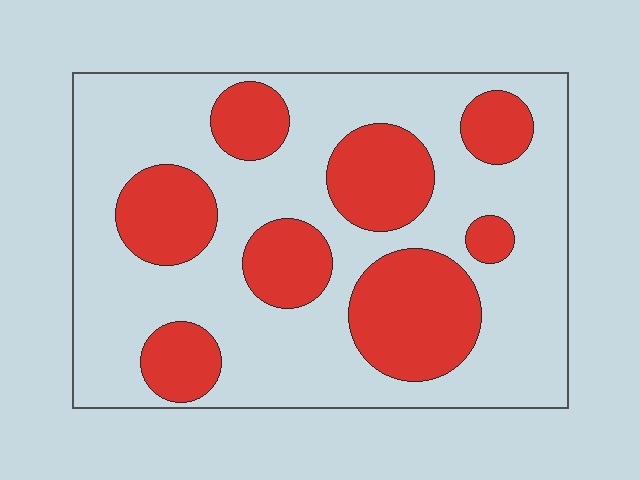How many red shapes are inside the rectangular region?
8.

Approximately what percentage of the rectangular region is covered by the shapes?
Approximately 35%.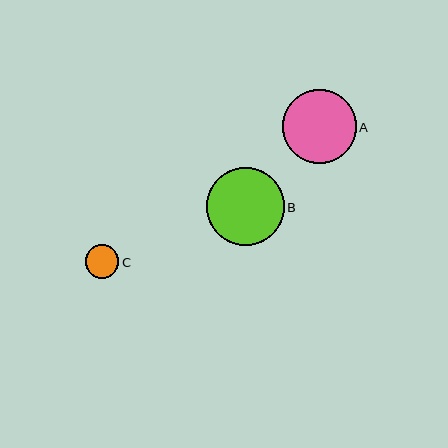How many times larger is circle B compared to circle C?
Circle B is approximately 2.3 times the size of circle C.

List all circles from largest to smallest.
From largest to smallest: B, A, C.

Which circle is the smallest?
Circle C is the smallest with a size of approximately 33 pixels.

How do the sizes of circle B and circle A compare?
Circle B and circle A are approximately the same size.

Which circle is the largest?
Circle B is the largest with a size of approximately 78 pixels.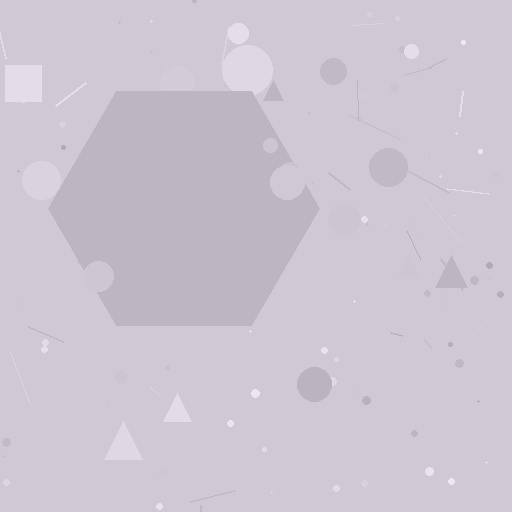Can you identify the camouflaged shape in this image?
The camouflaged shape is a hexagon.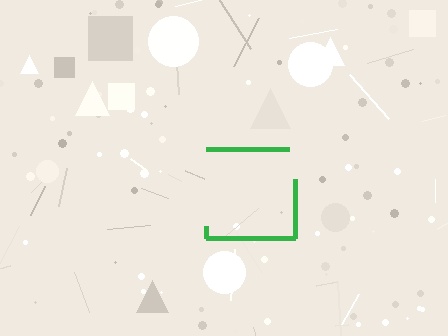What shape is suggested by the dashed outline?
The dashed outline suggests a square.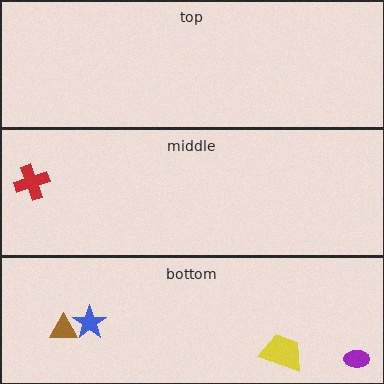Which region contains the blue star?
The bottom region.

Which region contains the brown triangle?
The bottom region.